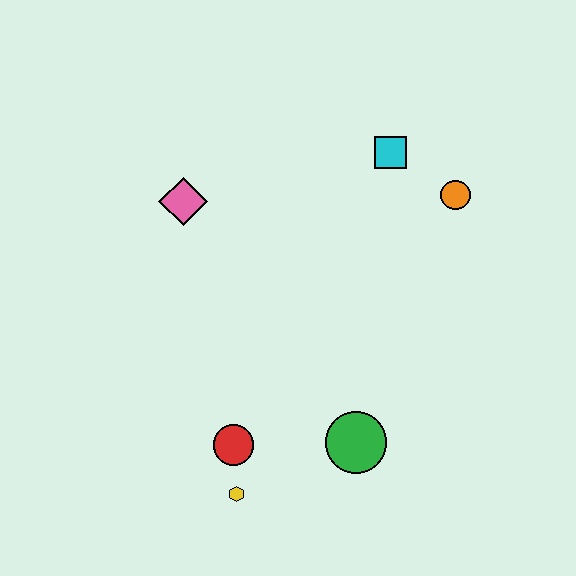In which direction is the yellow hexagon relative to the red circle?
The yellow hexagon is below the red circle.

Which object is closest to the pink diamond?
The cyan square is closest to the pink diamond.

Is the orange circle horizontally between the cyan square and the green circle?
No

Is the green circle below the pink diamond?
Yes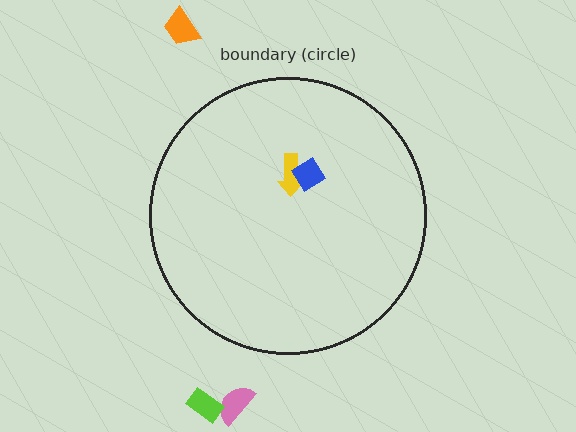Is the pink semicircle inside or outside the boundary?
Outside.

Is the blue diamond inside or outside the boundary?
Inside.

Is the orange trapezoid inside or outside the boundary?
Outside.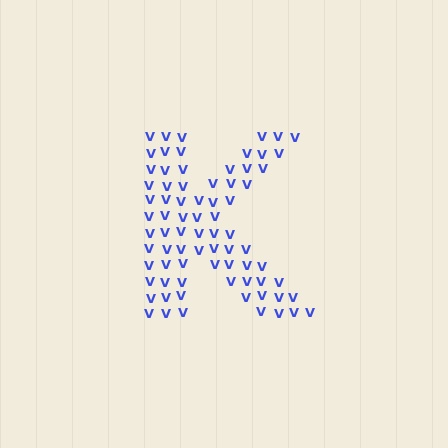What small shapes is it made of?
It is made of small letter V's.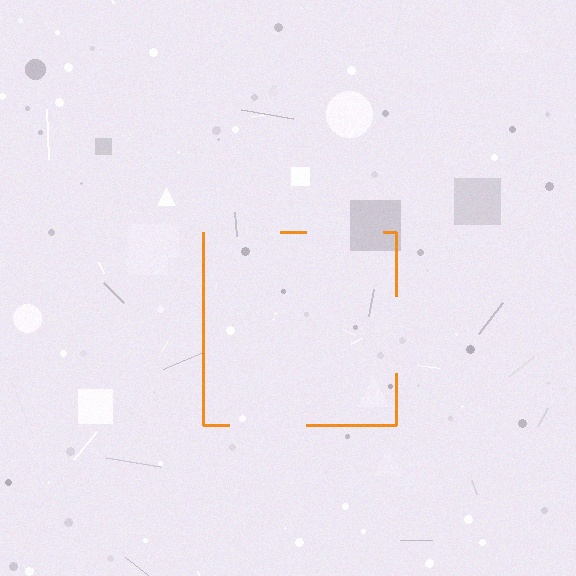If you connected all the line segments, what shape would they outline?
They would outline a square.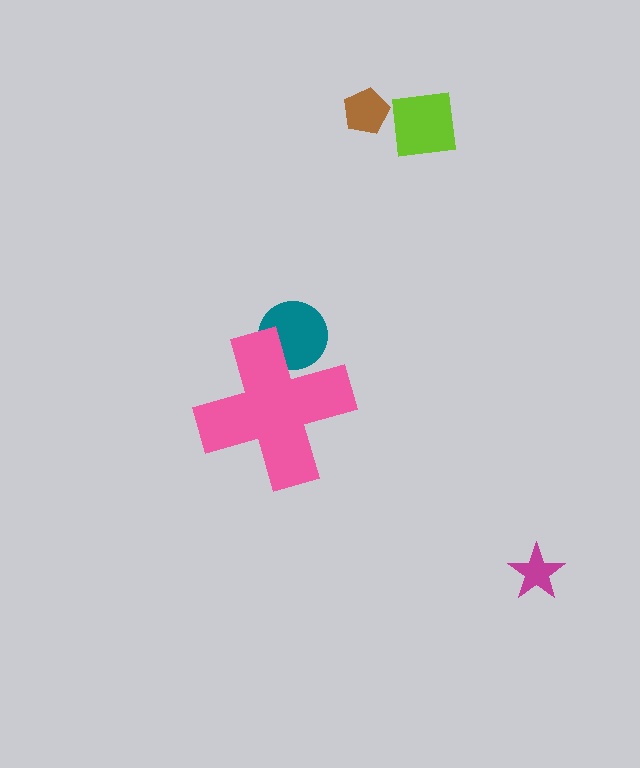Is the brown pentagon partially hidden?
No, the brown pentagon is fully visible.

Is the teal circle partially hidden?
Yes, the teal circle is partially hidden behind the pink cross.